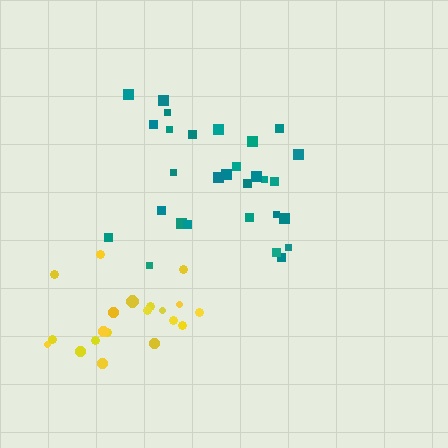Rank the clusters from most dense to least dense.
teal, yellow.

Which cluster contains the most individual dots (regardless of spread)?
Teal (29).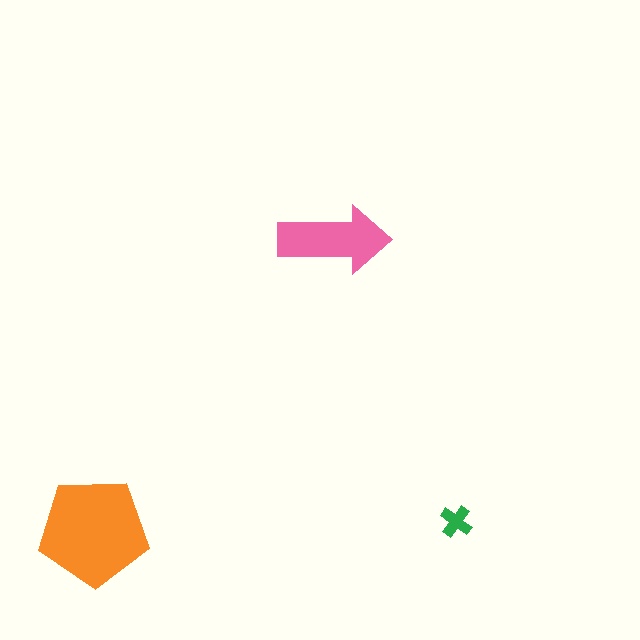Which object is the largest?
The orange pentagon.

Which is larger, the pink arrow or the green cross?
The pink arrow.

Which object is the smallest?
The green cross.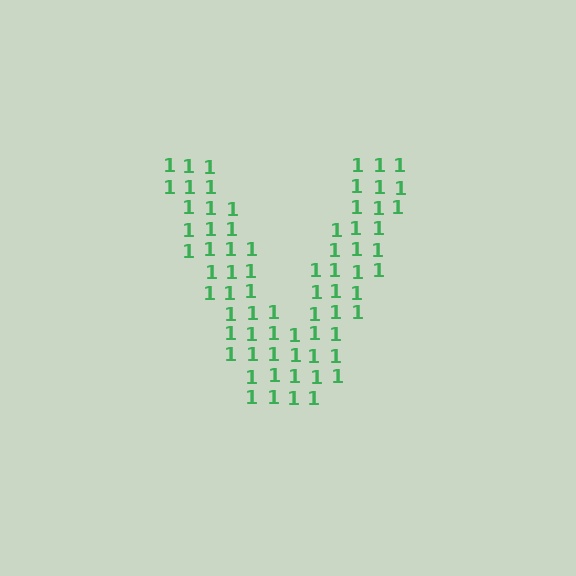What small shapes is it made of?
It is made of small digit 1's.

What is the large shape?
The large shape is the letter V.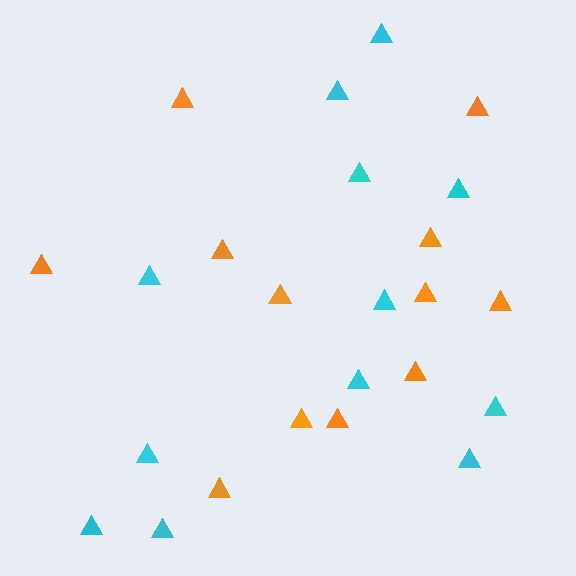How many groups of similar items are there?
There are 2 groups: one group of orange triangles (12) and one group of cyan triangles (12).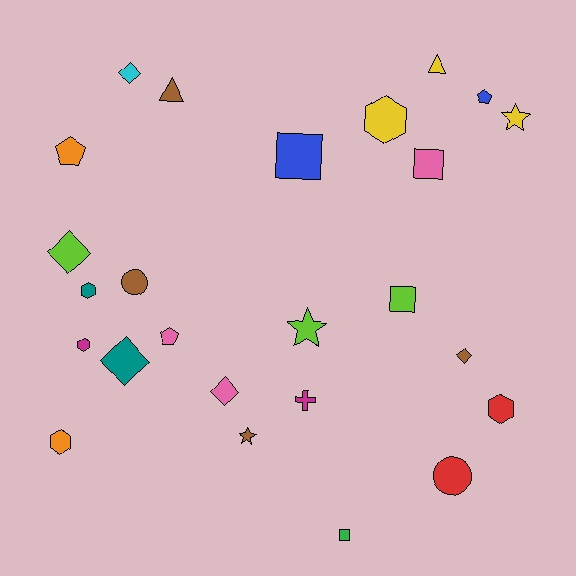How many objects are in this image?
There are 25 objects.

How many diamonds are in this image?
There are 5 diamonds.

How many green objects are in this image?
There is 1 green object.